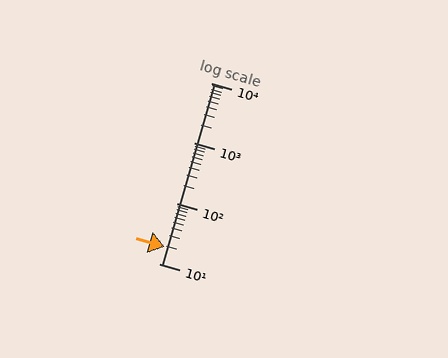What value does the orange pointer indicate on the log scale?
The pointer indicates approximately 19.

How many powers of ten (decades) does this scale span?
The scale spans 3 decades, from 10 to 10000.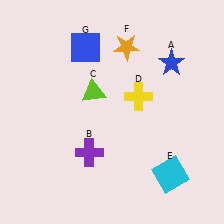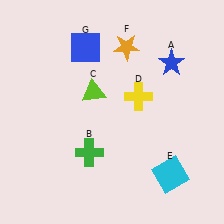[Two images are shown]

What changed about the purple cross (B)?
In Image 1, B is purple. In Image 2, it changed to green.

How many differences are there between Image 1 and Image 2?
There is 1 difference between the two images.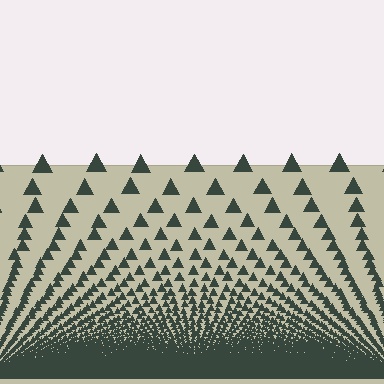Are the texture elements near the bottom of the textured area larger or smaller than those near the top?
Smaller. The gradient is inverted — elements near the bottom are smaller and denser.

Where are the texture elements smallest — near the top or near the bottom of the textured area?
Near the bottom.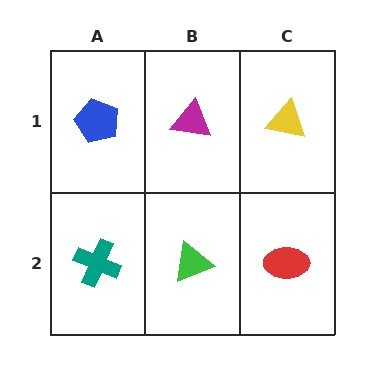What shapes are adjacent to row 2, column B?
A magenta triangle (row 1, column B), a teal cross (row 2, column A), a red ellipse (row 2, column C).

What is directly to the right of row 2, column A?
A green triangle.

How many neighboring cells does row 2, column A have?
2.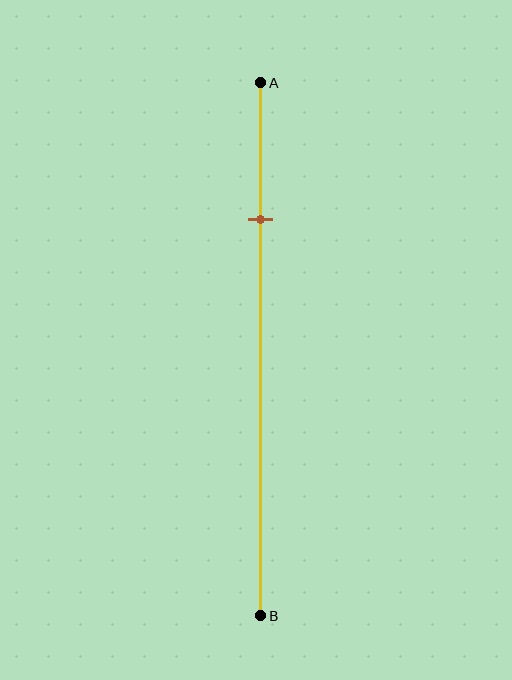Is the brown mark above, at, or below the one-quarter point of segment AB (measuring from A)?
The brown mark is approximately at the one-quarter point of segment AB.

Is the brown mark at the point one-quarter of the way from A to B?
Yes, the mark is approximately at the one-quarter point.